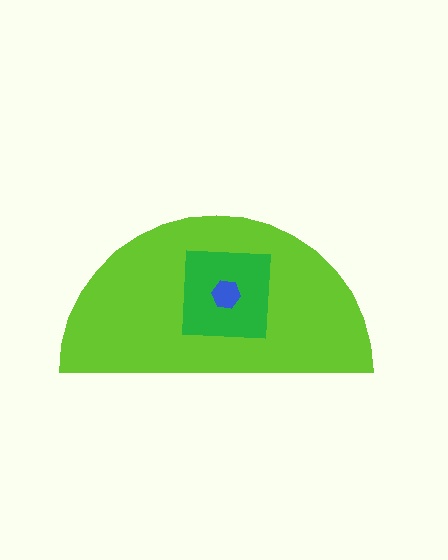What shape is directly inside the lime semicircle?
The green square.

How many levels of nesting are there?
3.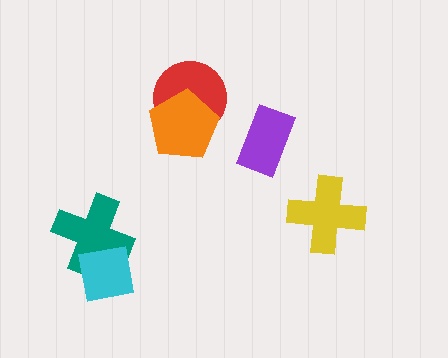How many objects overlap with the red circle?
1 object overlaps with the red circle.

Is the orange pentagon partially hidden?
No, no other shape covers it.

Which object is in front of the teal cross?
The cyan square is in front of the teal cross.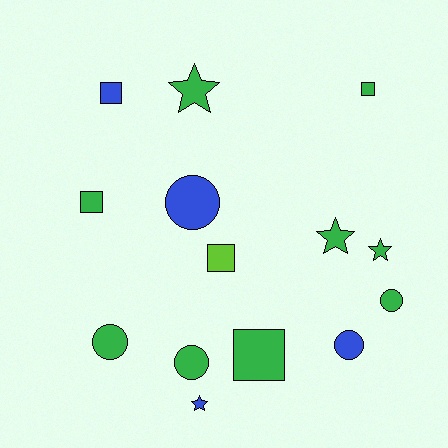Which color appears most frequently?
Green, with 9 objects.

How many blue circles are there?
There are 2 blue circles.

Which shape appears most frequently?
Square, with 5 objects.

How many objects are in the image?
There are 14 objects.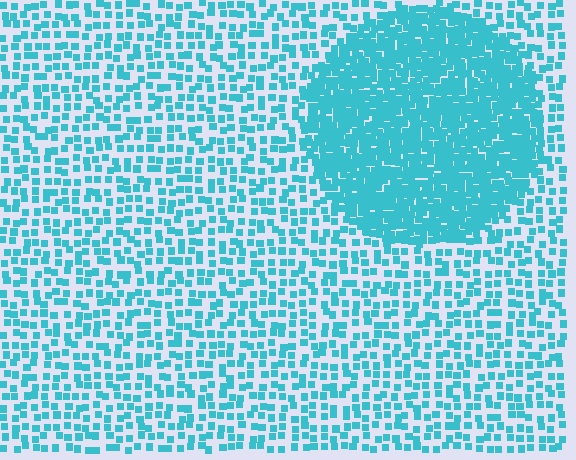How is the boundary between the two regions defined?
The boundary is defined by a change in element density (approximately 2.6x ratio). All elements are the same color, size, and shape.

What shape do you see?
I see a circle.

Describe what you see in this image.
The image contains small cyan elements arranged at two different densities. A circle-shaped region is visible where the elements are more densely packed than the surrounding area.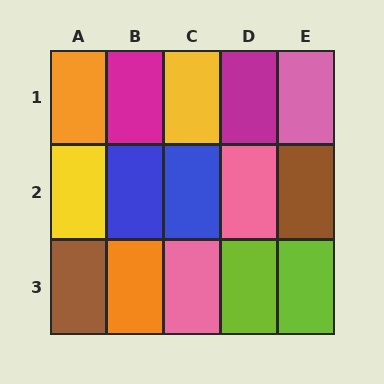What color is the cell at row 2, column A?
Yellow.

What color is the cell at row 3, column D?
Lime.